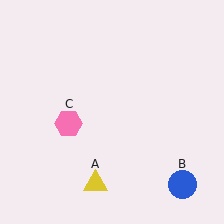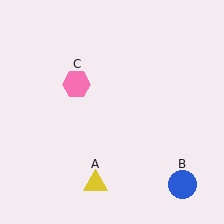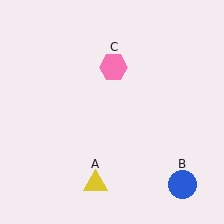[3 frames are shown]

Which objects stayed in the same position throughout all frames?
Yellow triangle (object A) and blue circle (object B) remained stationary.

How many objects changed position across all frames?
1 object changed position: pink hexagon (object C).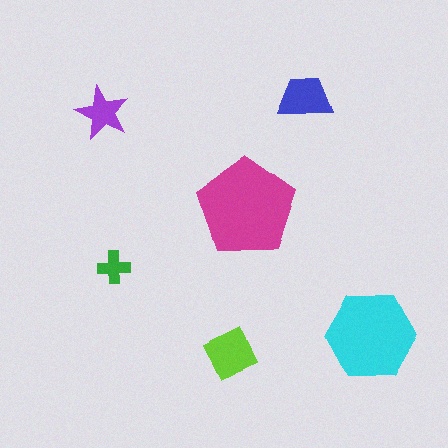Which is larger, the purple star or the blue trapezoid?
The blue trapezoid.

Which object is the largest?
The magenta pentagon.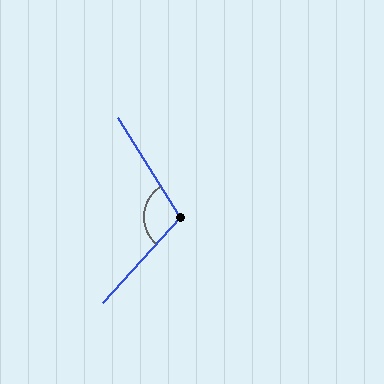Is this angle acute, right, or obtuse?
It is obtuse.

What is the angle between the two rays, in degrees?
Approximately 106 degrees.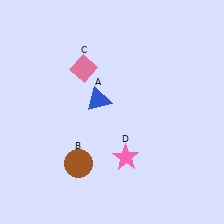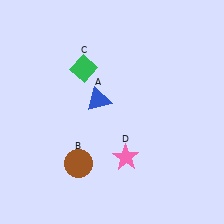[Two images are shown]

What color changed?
The diamond (C) changed from pink in Image 1 to green in Image 2.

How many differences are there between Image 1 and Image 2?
There is 1 difference between the two images.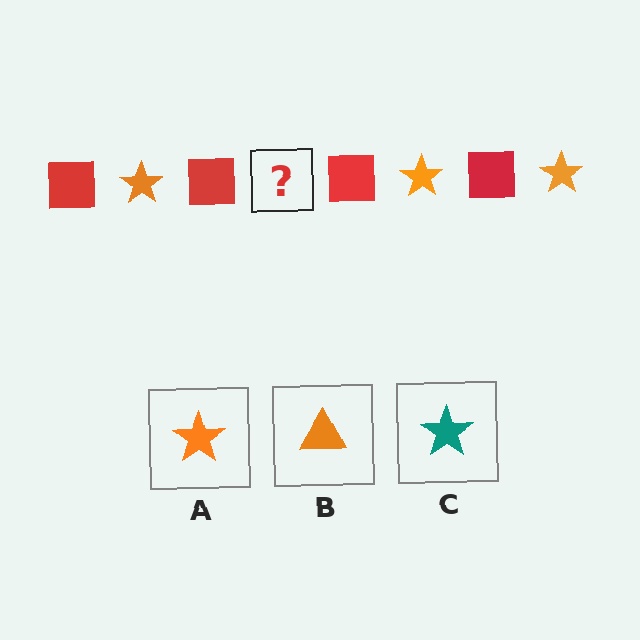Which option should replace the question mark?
Option A.